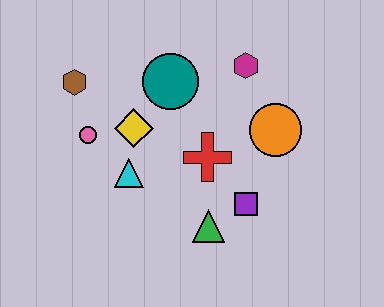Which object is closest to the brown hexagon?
The pink circle is closest to the brown hexagon.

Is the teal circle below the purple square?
No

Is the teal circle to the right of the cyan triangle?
Yes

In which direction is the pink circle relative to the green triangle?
The pink circle is to the left of the green triangle.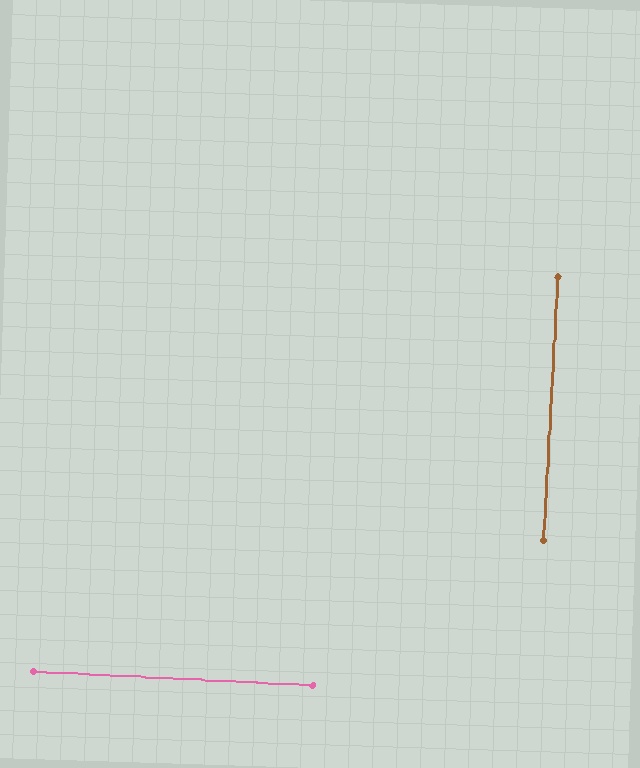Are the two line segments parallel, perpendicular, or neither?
Perpendicular — they meet at approximately 90°.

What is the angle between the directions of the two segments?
Approximately 90 degrees.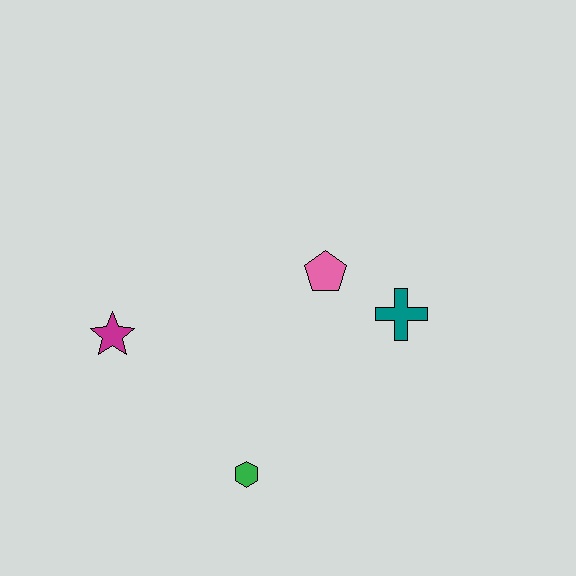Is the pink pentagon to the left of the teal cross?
Yes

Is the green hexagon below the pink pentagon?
Yes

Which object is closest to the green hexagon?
The magenta star is closest to the green hexagon.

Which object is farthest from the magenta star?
The teal cross is farthest from the magenta star.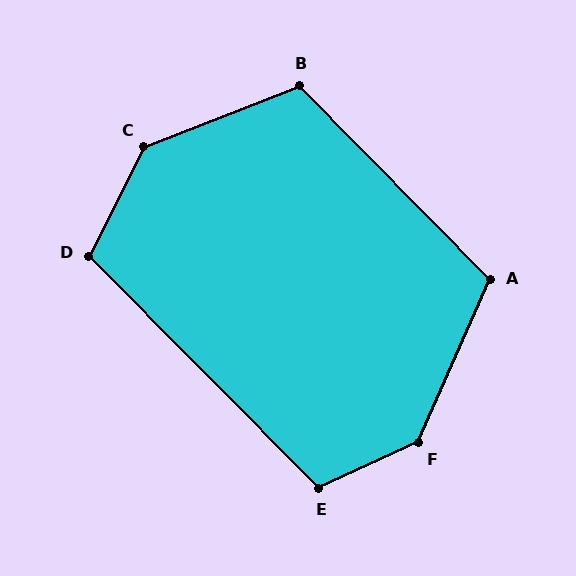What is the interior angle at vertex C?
Approximately 138 degrees (obtuse).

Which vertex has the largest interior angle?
F, at approximately 138 degrees.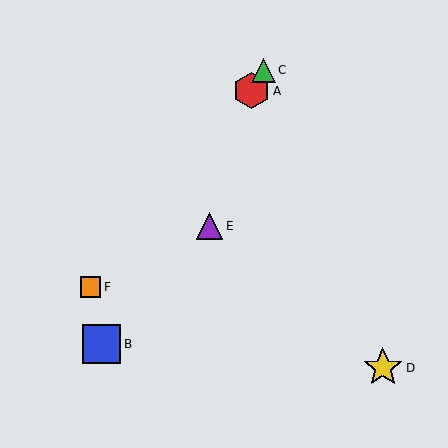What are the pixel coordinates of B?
Object B is at (102, 344).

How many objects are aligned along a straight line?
3 objects (A, B, C) are aligned along a straight line.